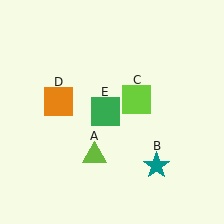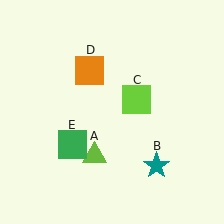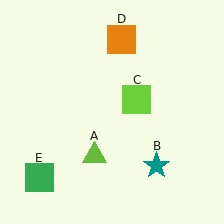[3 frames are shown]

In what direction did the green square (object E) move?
The green square (object E) moved down and to the left.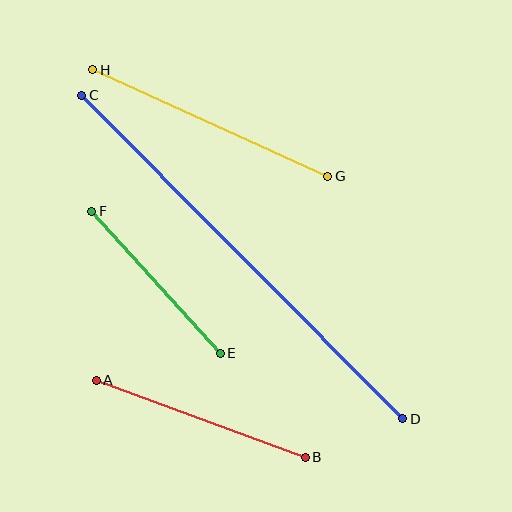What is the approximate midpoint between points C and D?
The midpoint is at approximately (242, 257) pixels.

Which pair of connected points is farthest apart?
Points C and D are farthest apart.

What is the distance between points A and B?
The distance is approximately 222 pixels.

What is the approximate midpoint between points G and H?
The midpoint is at approximately (210, 123) pixels.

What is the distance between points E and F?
The distance is approximately 192 pixels.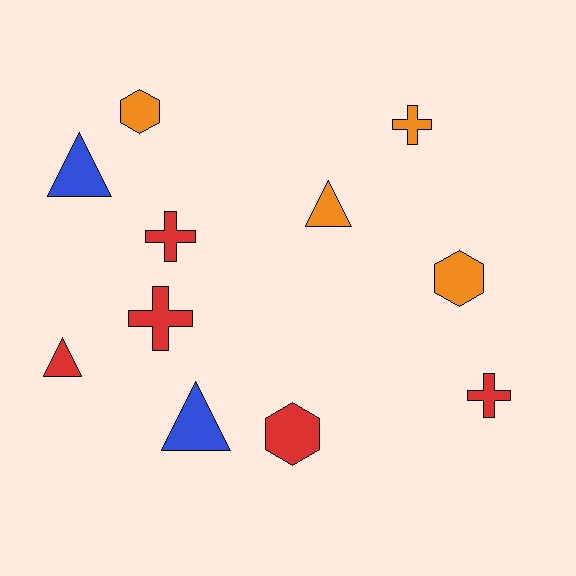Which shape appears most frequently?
Cross, with 4 objects.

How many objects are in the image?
There are 11 objects.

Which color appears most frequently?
Red, with 5 objects.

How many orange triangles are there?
There is 1 orange triangle.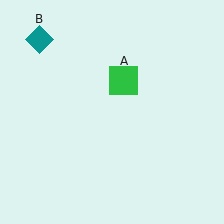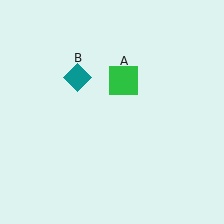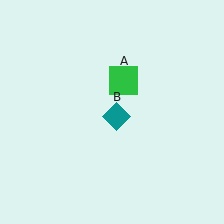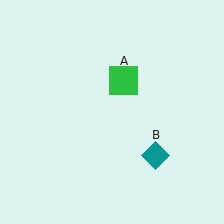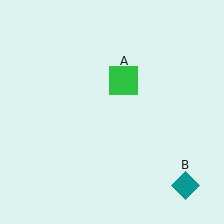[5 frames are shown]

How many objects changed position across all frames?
1 object changed position: teal diamond (object B).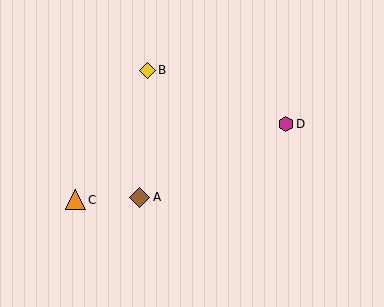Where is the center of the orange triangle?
The center of the orange triangle is at (75, 200).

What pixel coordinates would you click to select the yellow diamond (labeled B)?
Click at (147, 70) to select the yellow diamond B.